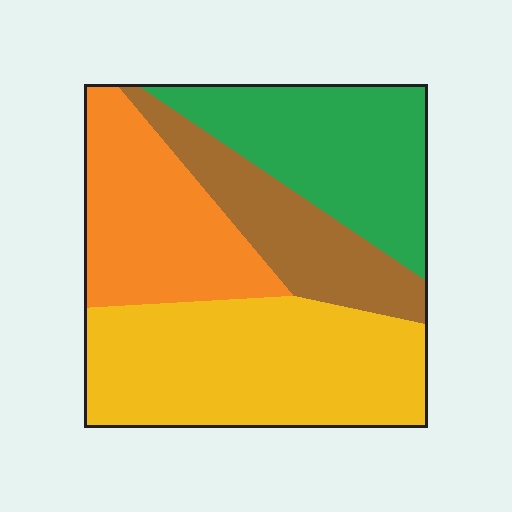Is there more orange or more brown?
Orange.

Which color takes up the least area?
Brown, at roughly 15%.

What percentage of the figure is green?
Green covers about 25% of the figure.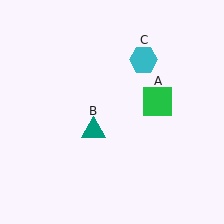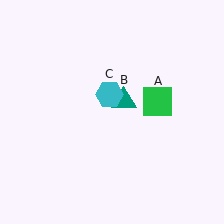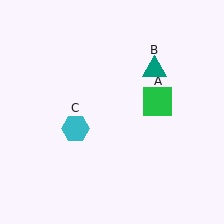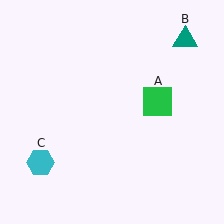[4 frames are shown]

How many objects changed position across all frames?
2 objects changed position: teal triangle (object B), cyan hexagon (object C).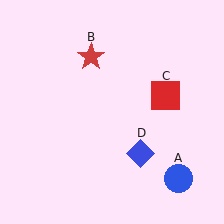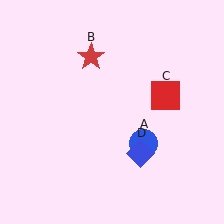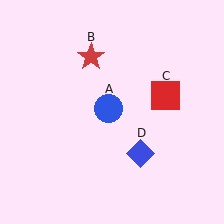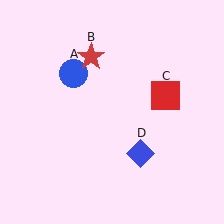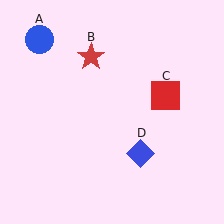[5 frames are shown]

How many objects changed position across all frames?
1 object changed position: blue circle (object A).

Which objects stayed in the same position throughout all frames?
Red star (object B) and red square (object C) and blue diamond (object D) remained stationary.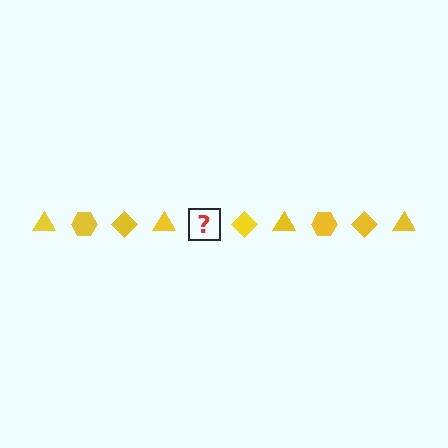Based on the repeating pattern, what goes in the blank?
The blank should be a yellow hexagon.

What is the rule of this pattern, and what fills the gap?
The rule is that the pattern cycles through triangle, hexagon, diamond shapes in yellow. The gap should be filled with a yellow hexagon.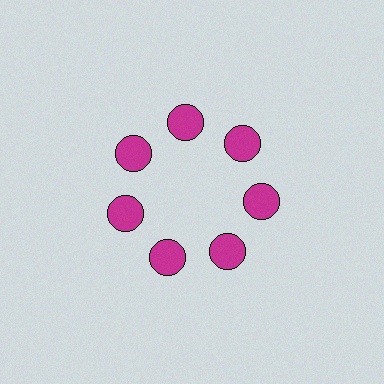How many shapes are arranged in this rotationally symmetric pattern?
There are 7 shapes, arranged in 7 groups of 1.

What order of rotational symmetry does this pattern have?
This pattern has 7-fold rotational symmetry.